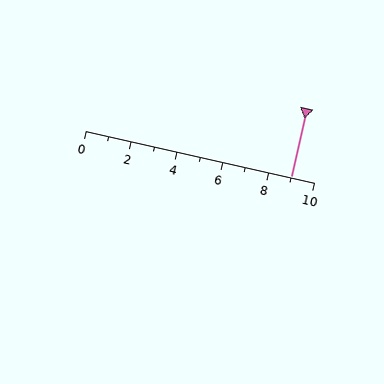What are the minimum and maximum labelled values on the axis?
The axis runs from 0 to 10.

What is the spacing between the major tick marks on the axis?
The major ticks are spaced 2 apart.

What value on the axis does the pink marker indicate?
The marker indicates approximately 9.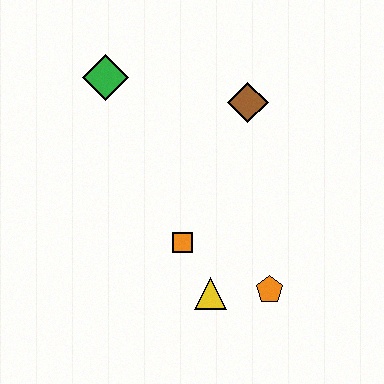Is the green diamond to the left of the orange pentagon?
Yes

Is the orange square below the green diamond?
Yes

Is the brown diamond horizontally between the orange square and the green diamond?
No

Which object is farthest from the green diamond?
The orange pentagon is farthest from the green diamond.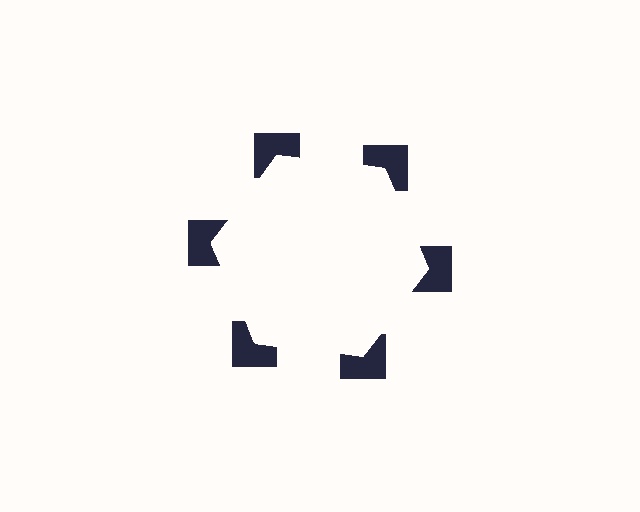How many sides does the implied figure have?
6 sides.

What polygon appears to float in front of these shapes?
An illusory hexagon — its edges are inferred from the aligned wedge cuts in the notched squares, not physically drawn.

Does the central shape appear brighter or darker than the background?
It typically appears slightly brighter than the background, even though no actual brightness change is drawn.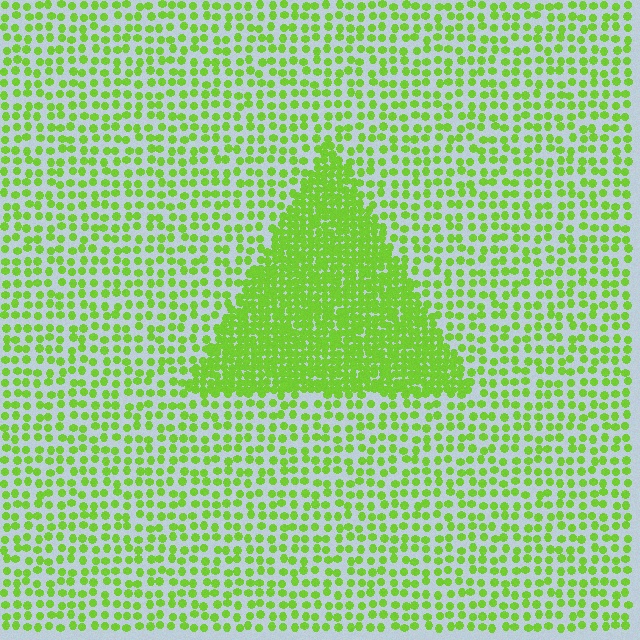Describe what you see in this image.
The image contains small lime elements arranged at two different densities. A triangle-shaped region is visible where the elements are more densely packed than the surrounding area.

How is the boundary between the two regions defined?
The boundary is defined by a change in element density (approximately 2.4x ratio). All elements are the same color, size, and shape.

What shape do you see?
I see a triangle.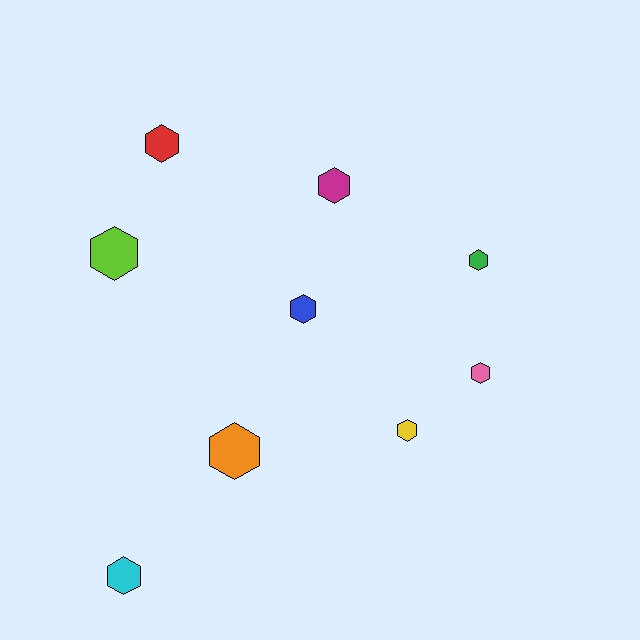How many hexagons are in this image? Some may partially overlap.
There are 9 hexagons.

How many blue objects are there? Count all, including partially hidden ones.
There is 1 blue object.